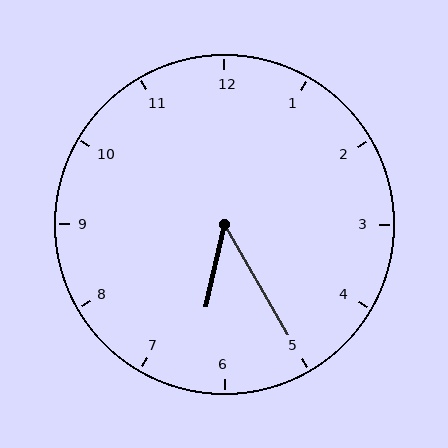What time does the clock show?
6:25.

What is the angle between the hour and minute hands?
Approximately 42 degrees.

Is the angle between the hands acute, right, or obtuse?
It is acute.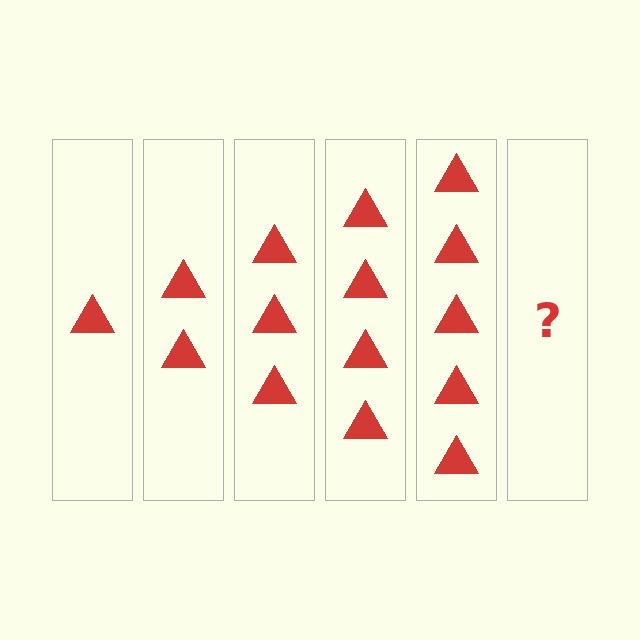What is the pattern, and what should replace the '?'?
The pattern is that each step adds one more triangle. The '?' should be 6 triangles.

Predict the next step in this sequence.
The next step is 6 triangles.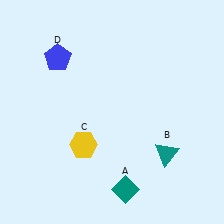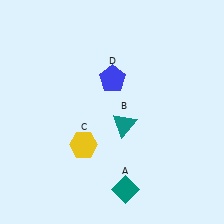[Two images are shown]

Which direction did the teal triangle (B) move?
The teal triangle (B) moved left.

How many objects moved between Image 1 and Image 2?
2 objects moved between the two images.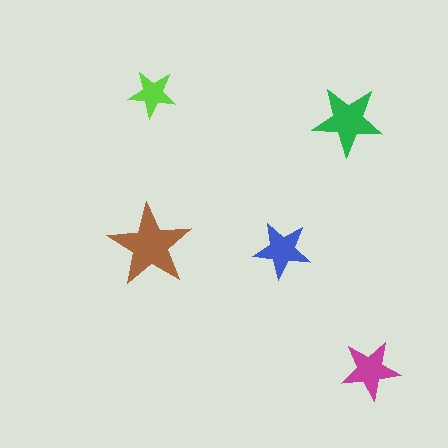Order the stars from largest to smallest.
the brown one, the green one, the magenta one, the blue one, the lime one.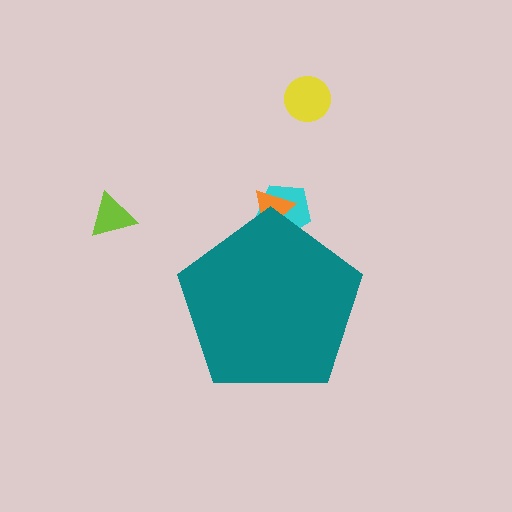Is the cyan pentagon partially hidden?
Yes, the cyan pentagon is partially hidden behind the teal pentagon.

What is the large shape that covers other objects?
A teal pentagon.